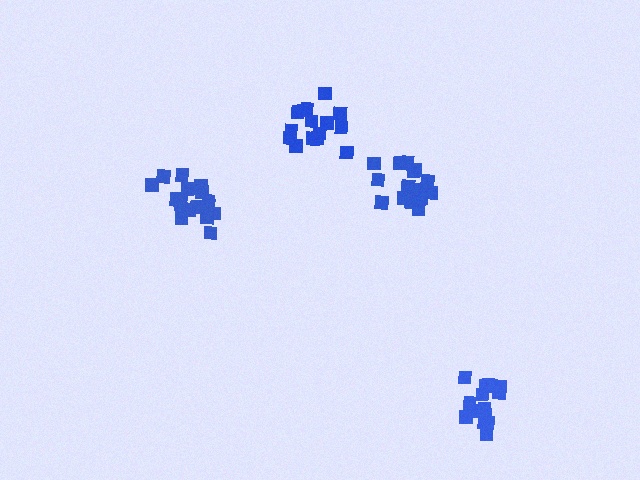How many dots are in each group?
Group 1: 15 dots, Group 2: 18 dots, Group 3: 18 dots, Group 4: 14 dots (65 total).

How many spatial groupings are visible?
There are 4 spatial groupings.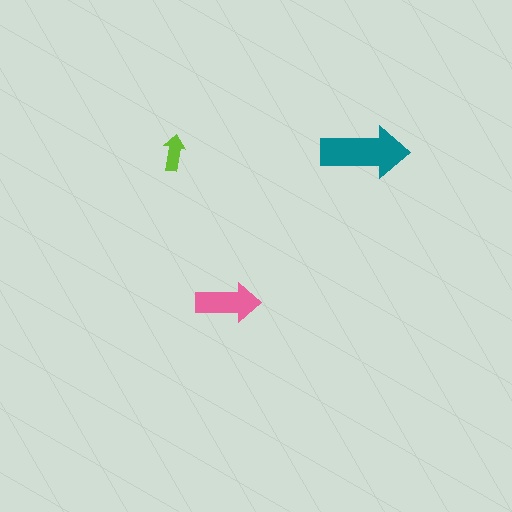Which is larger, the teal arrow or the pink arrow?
The teal one.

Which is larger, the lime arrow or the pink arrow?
The pink one.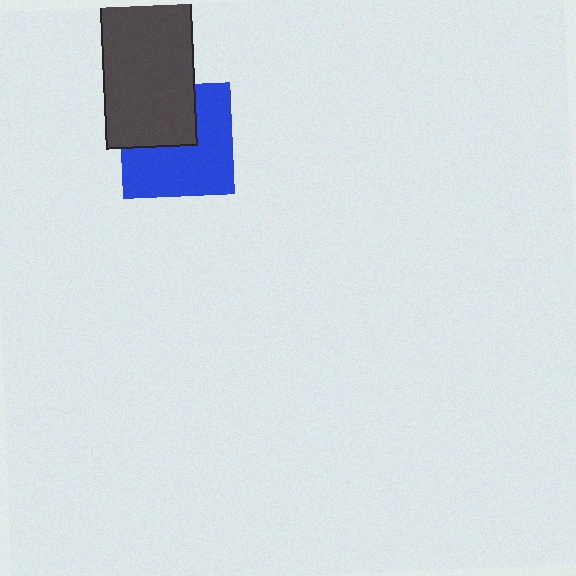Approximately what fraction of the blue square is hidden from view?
Roughly 38% of the blue square is hidden behind the dark gray rectangle.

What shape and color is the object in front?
The object in front is a dark gray rectangle.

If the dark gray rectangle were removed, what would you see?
You would see the complete blue square.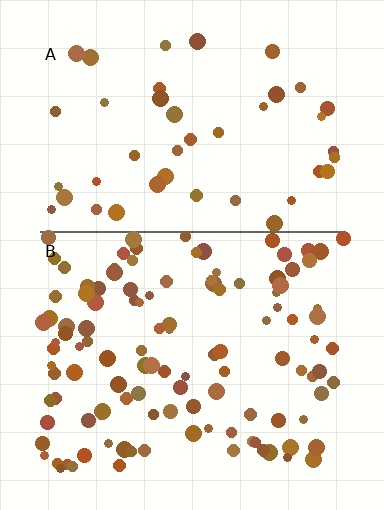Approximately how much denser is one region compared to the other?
Approximately 2.7× — region B over region A.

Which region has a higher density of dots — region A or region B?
B (the bottom).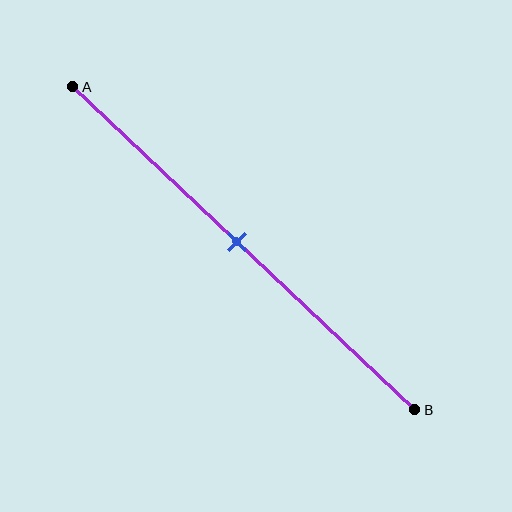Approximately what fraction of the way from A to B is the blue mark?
The blue mark is approximately 50% of the way from A to B.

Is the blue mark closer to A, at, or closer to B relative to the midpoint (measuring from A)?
The blue mark is approximately at the midpoint of segment AB.